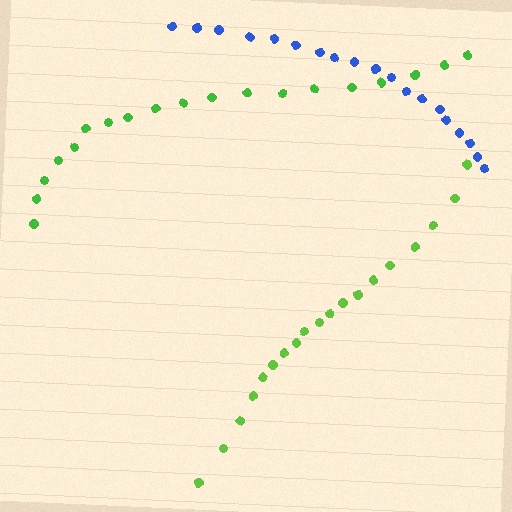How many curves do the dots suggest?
There are 3 distinct paths.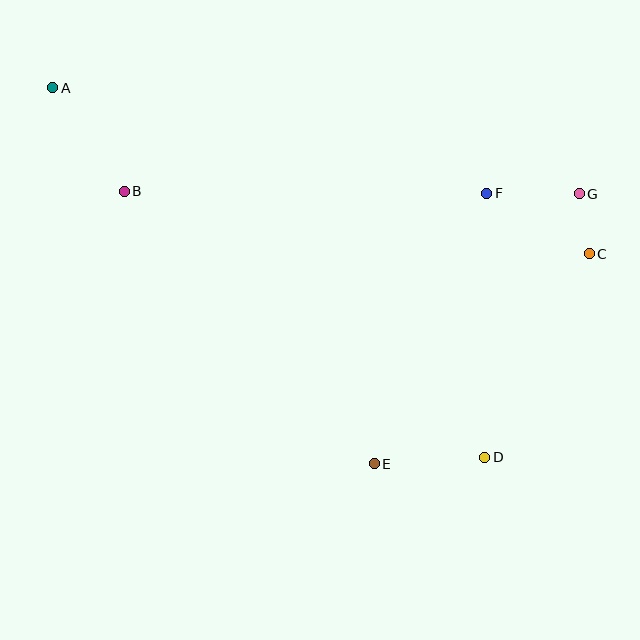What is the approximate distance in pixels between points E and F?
The distance between E and F is approximately 293 pixels.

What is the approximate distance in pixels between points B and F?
The distance between B and F is approximately 363 pixels.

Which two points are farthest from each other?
Points A and D are farthest from each other.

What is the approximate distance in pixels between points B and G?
The distance between B and G is approximately 455 pixels.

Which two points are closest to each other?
Points C and G are closest to each other.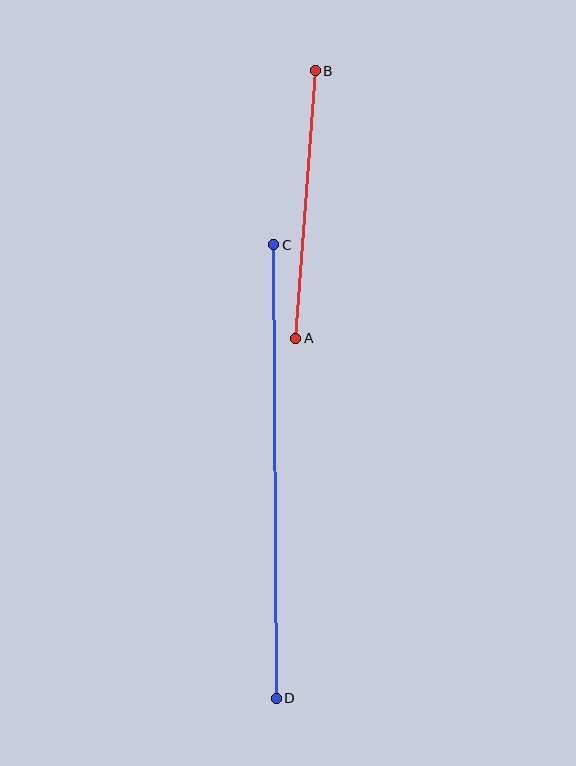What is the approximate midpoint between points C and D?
The midpoint is at approximately (275, 472) pixels.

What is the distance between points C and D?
The distance is approximately 453 pixels.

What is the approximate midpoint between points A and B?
The midpoint is at approximately (305, 204) pixels.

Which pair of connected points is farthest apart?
Points C and D are farthest apart.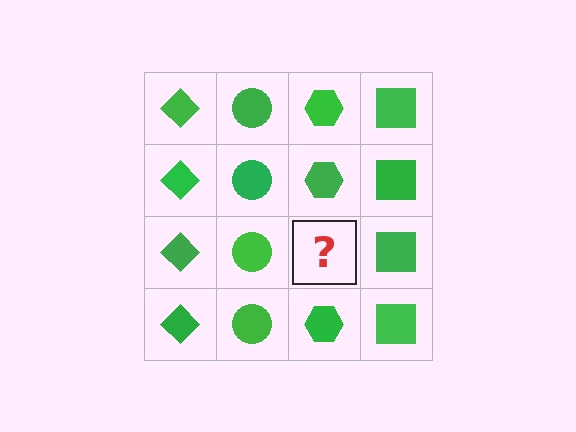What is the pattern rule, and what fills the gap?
The rule is that each column has a consistent shape. The gap should be filled with a green hexagon.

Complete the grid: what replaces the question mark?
The question mark should be replaced with a green hexagon.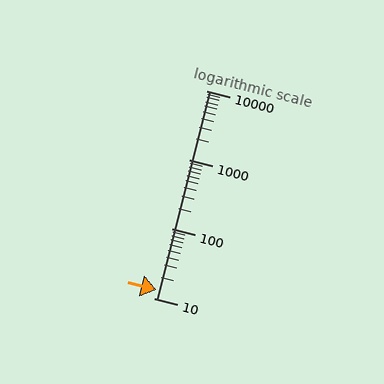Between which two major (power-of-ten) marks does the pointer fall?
The pointer is between 10 and 100.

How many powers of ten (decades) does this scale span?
The scale spans 3 decades, from 10 to 10000.